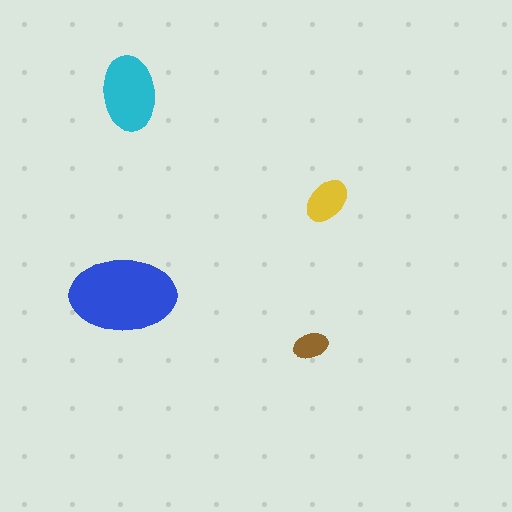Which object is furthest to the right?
The yellow ellipse is rightmost.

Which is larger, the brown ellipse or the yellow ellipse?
The yellow one.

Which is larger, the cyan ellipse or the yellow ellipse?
The cyan one.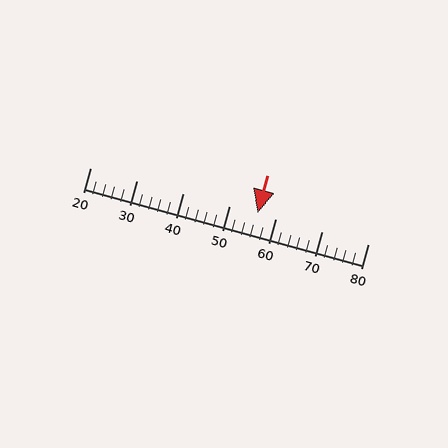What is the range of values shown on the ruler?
The ruler shows values from 20 to 80.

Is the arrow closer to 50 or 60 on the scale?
The arrow is closer to 60.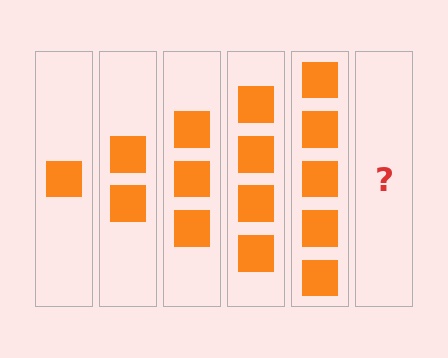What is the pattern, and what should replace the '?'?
The pattern is that each step adds one more square. The '?' should be 6 squares.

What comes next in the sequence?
The next element should be 6 squares.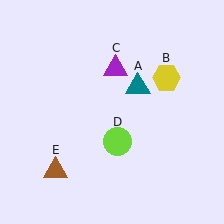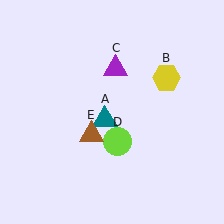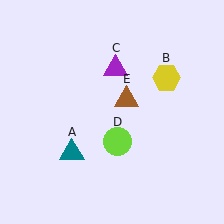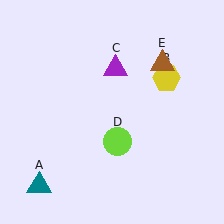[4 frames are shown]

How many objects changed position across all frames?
2 objects changed position: teal triangle (object A), brown triangle (object E).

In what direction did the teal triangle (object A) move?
The teal triangle (object A) moved down and to the left.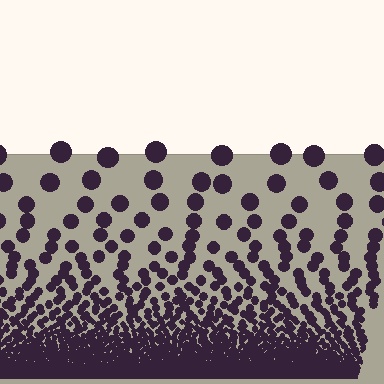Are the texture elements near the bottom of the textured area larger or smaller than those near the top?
Smaller. The gradient is inverted — elements near the bottom are smaller and denser.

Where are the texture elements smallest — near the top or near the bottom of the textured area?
Near the bottom.